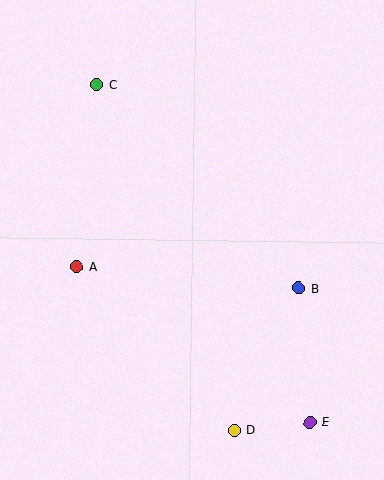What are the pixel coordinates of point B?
Point B is at (299, 288).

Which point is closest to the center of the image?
Point B at (299, 288) is closest to the center.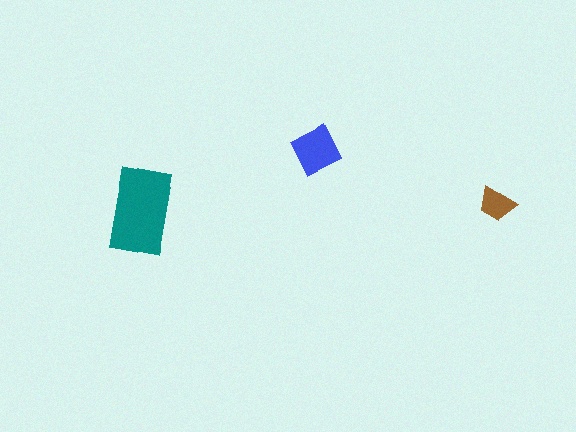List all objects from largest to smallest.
The teal rectangle, the blue square, the brown trapezoid.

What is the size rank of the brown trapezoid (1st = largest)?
3rd.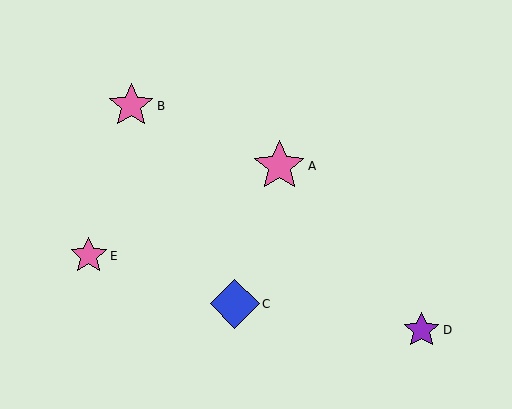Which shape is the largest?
The pink star (labeled A) is the largest.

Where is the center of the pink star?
The center of the pink star is at (89, 256).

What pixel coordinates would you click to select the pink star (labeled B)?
Click at (131, 106) to select the pink star B.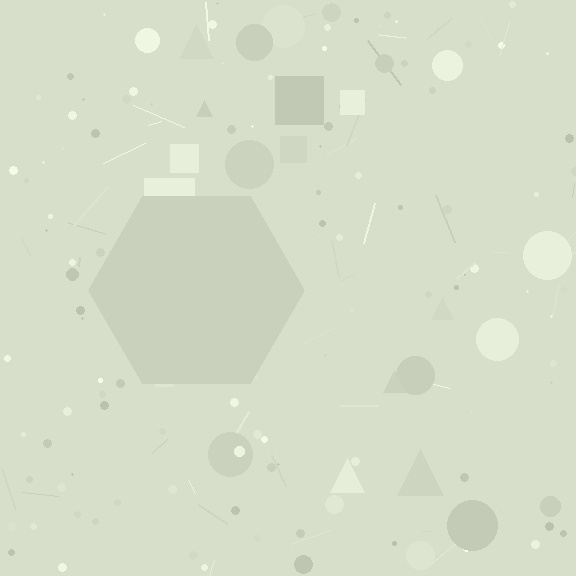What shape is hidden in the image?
A hexagon is hidden in the image.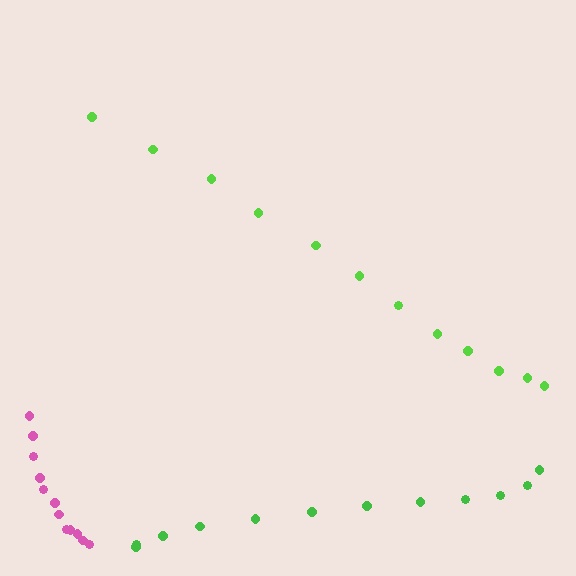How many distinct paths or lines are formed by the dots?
There are 3 distinct paths.